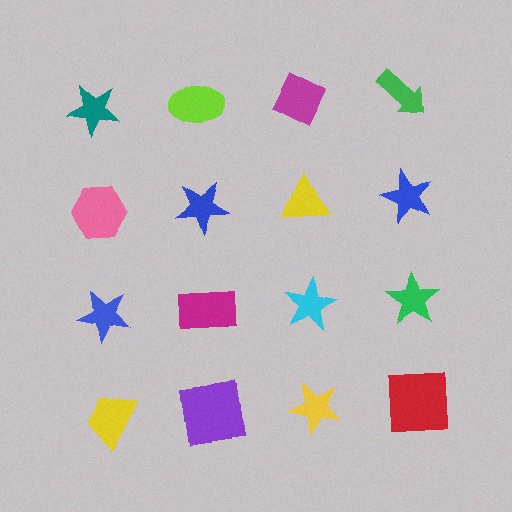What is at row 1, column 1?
A teal star.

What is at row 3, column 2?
A magenta rectangle.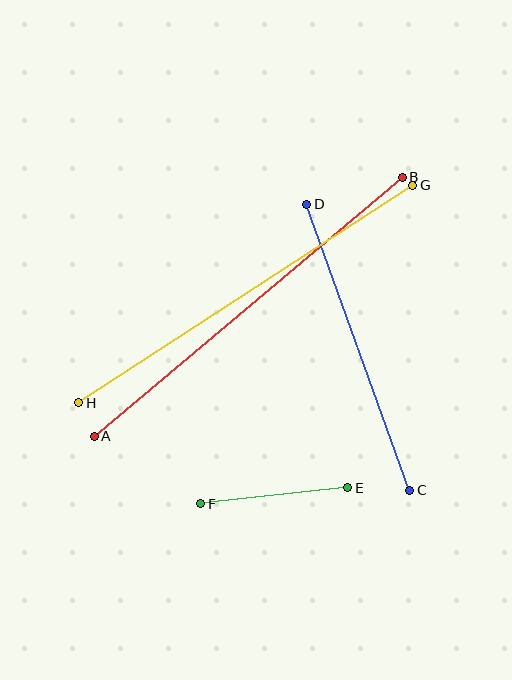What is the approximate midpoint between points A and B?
The midpoint is at approximately (248, 307) pixels.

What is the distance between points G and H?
The distance is approximately 398 pixels.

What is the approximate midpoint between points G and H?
The midpoint is at approximately (246, 294) pixels.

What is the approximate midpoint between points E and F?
The midpoint is at approximately (274, 496) pixels.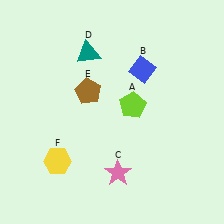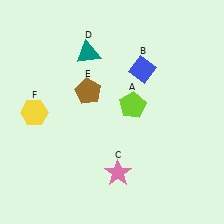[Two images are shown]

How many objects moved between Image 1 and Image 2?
1 object moved between the two images.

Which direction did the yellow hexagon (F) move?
The yellow hexagon (F) moved up.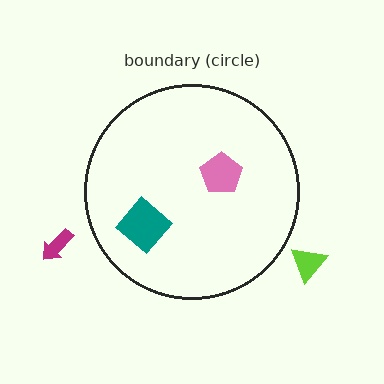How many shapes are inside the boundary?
2 inside, 2 outside.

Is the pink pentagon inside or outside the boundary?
Inside.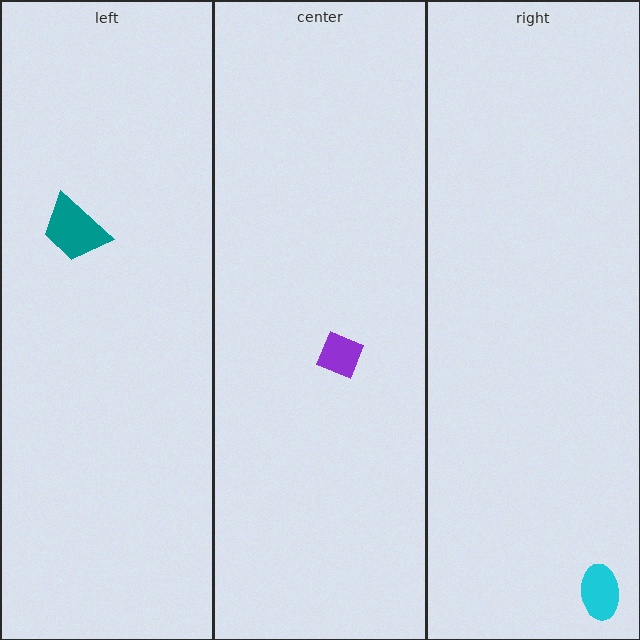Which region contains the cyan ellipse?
The right region.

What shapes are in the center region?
The purple diamond.